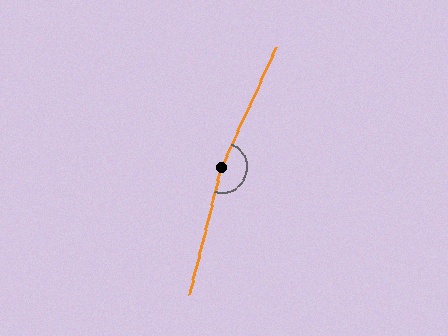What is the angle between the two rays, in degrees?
Approximately 170 degrees.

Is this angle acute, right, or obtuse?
It is obtuse.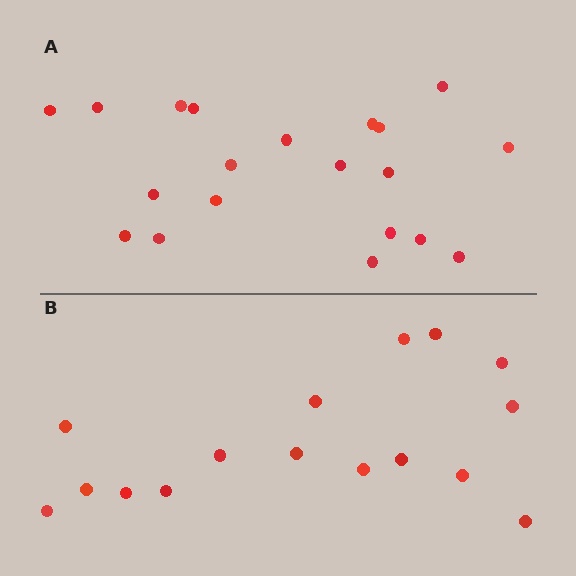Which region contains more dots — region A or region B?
Region A (the top region) has more dots.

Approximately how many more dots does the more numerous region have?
Region A has about 4 more dots than region B.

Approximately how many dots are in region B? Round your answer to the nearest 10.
About 20 dots. (The exact count is 16, which rounds to 20.)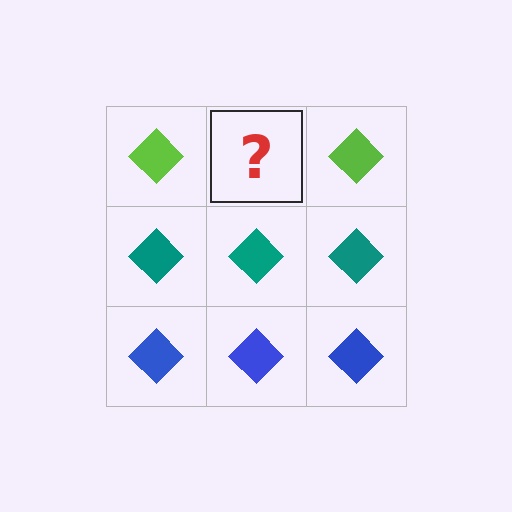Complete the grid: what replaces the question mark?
The question mark should be replaced with a lime diamond.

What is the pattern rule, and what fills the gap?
The rule is that each row has a consistent color. The gap should be filled with a lime diamond.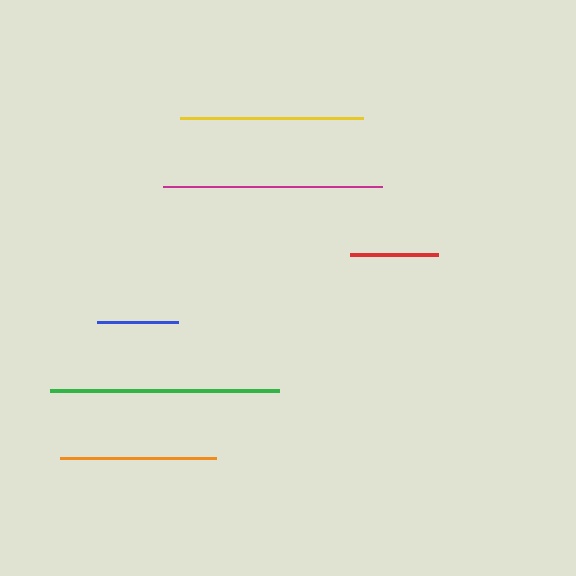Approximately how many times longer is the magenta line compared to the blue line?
The magenta line is approximately 2.7 times the length of the blue line.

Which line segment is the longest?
The green line is the longest at approximately 228 pixels.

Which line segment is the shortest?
The blue line is the shortest at approximately 81 pixels.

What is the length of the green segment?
The green segment is approximately 228 pixels long.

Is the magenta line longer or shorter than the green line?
The green line is longer than the magenta line.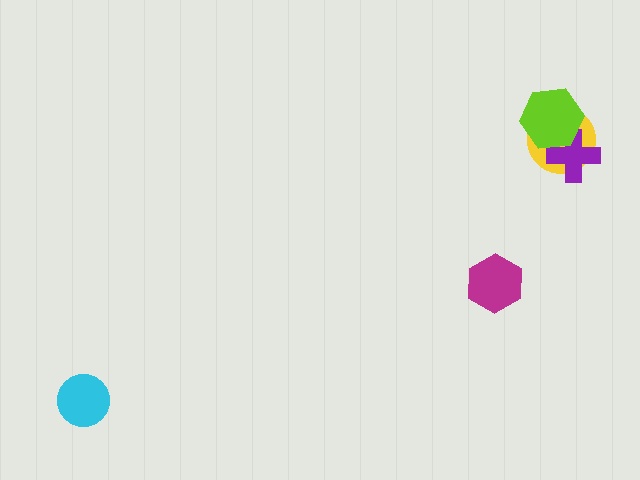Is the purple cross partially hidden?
Yes, it is partially covered by another shape.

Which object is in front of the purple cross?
The lime hexagon is in front of the purple cross.